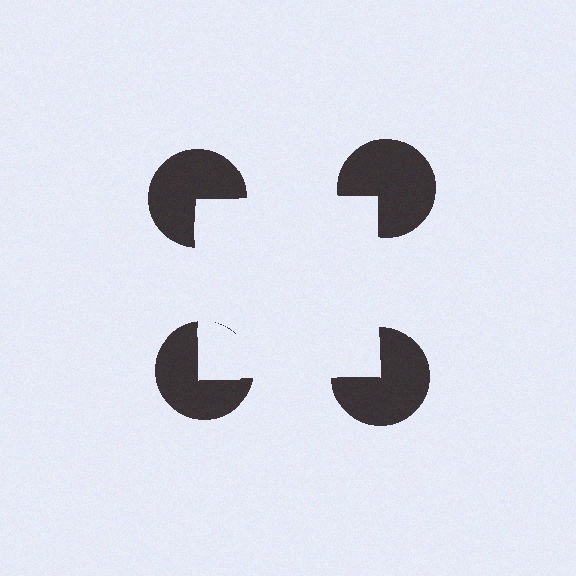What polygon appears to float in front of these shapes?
An illusory square — its edges are inferred from the aligned wedge cuts in the pac-man discs, not physically drawn.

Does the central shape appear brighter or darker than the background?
It typically appears slightly brighter than the background, even though no actual brightness change is drawn.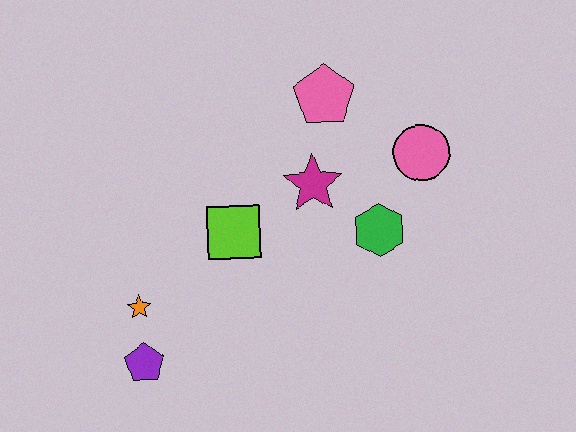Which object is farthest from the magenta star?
The purple pentagon is farthest from the magenta star.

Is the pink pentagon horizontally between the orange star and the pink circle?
Yes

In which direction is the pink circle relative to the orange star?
The pink circle is to the right of the orange star.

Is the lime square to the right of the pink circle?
No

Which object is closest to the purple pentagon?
The orange star is closest to the purple pentagon.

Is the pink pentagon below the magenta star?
No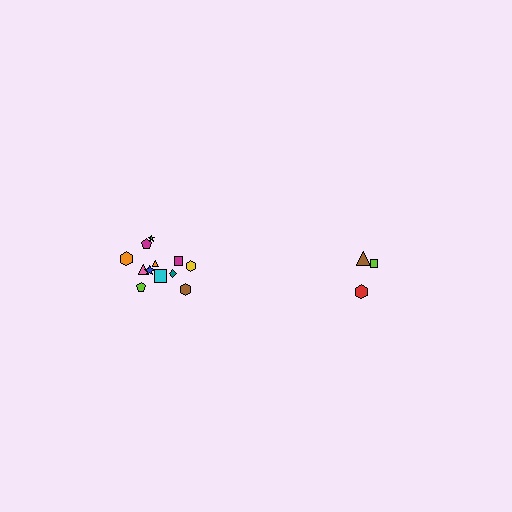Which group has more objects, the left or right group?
The left group.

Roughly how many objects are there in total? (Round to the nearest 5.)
Roughly 15 objects in total.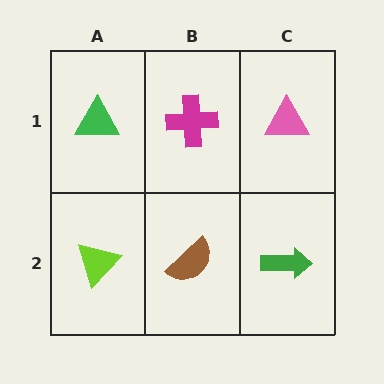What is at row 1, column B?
A magenta cross.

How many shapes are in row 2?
3 shapes.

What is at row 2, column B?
A brown semicircle.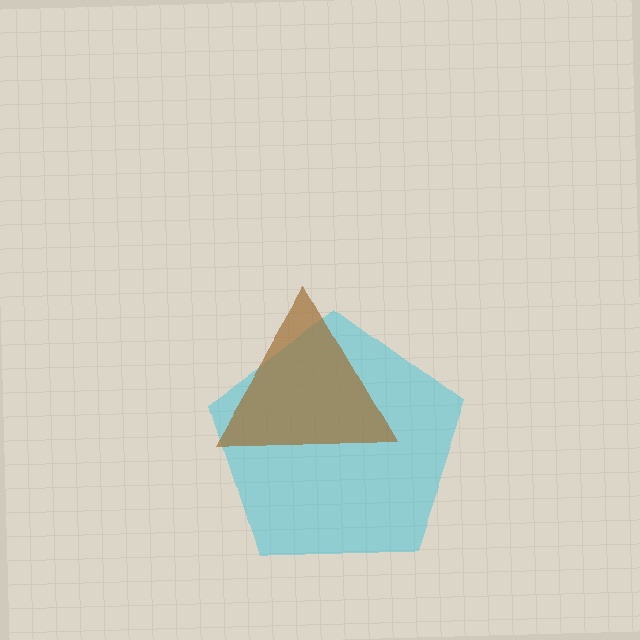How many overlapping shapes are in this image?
There are 2 overlapping shapes in the image.